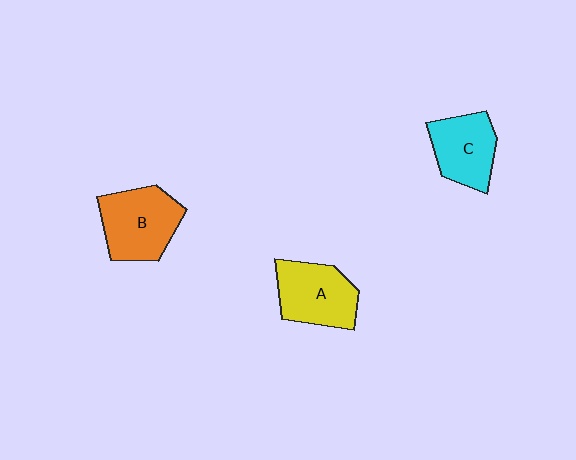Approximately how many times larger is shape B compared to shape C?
Approximately 1.2 times.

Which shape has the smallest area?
Shape C (cyan).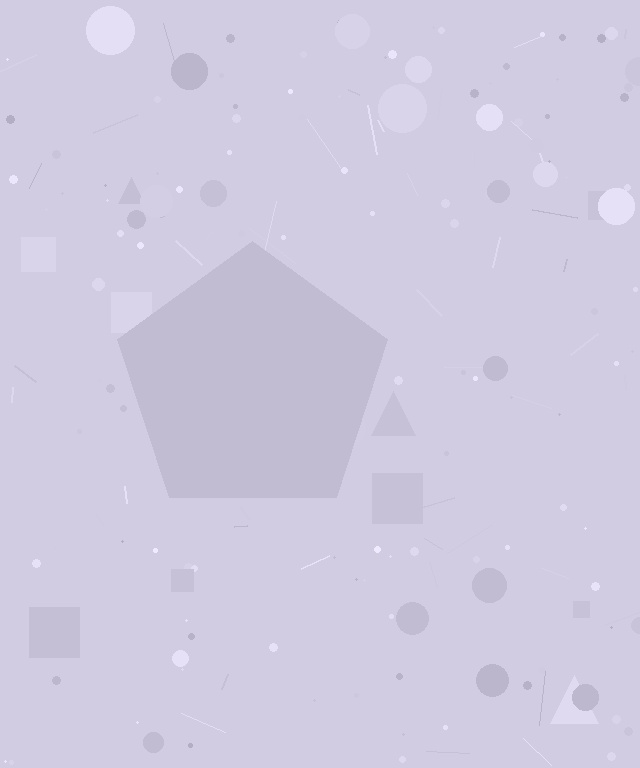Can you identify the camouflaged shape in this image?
The camouflaged shape is a pentagon.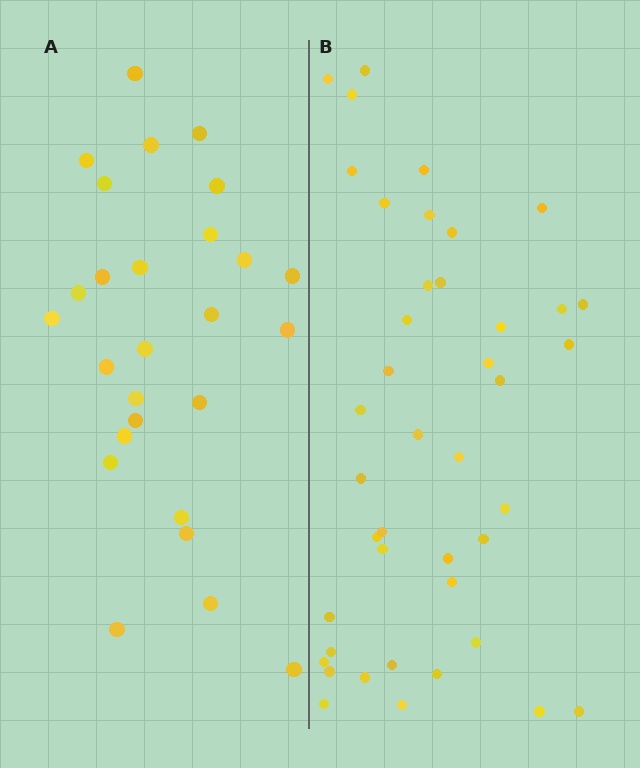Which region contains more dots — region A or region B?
Region B (the right region) has more dots.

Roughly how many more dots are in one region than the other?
Region B has approximately 15 more dots than region A.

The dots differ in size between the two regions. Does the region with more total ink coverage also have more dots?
No. Region A has more total ink coverage because its dots are larger, but region B actually contains more individual dots. Total area can be misleading — the number of items is what matters here.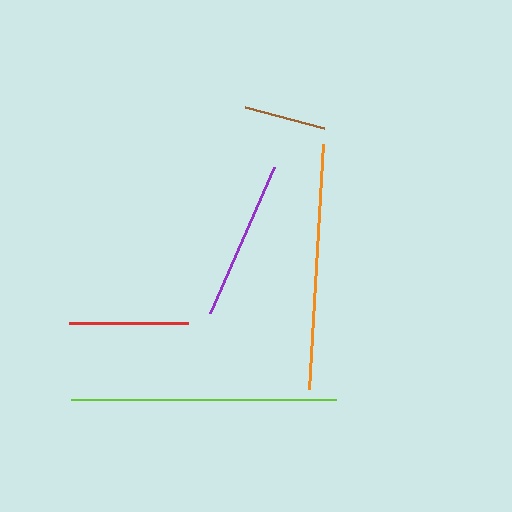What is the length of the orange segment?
The orange segment is approximately 245 pixels long.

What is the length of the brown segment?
The brown segment is approximately 82 pixels long.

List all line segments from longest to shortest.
From longest to shortest: lime, orange, purple, red, brown.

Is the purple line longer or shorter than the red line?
The purple line is longer than the red line.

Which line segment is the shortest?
The brown line is the shortest at approximately 82 pixels.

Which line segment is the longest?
The lime line is the longest at approximately 266 pixels.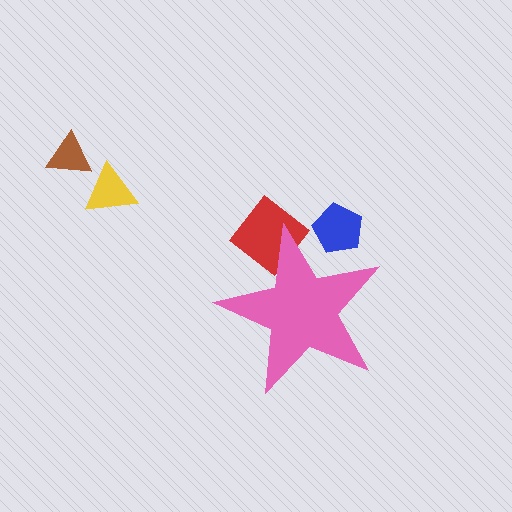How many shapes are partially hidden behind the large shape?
2 shapes are partially hidden.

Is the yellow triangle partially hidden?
No, the yellow triangle is fully visible.